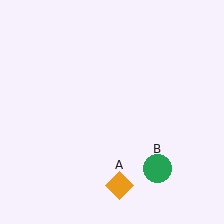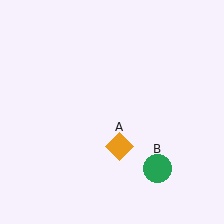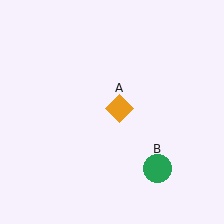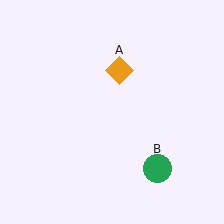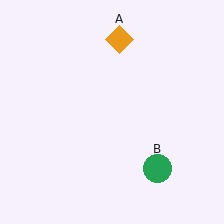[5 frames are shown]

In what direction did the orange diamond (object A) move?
The orange diamond (object A) moved up.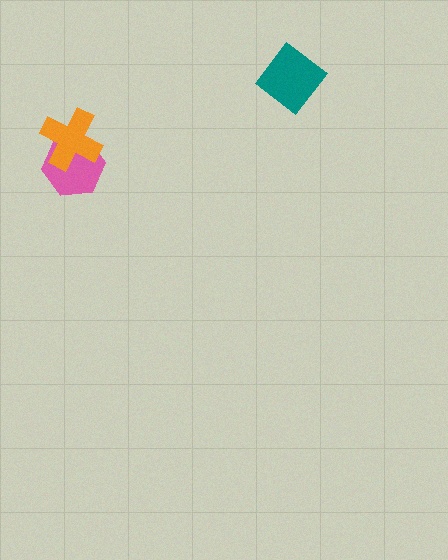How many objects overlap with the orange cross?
1 object overlaps with the orange cross.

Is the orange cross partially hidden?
No, no other shape covers it.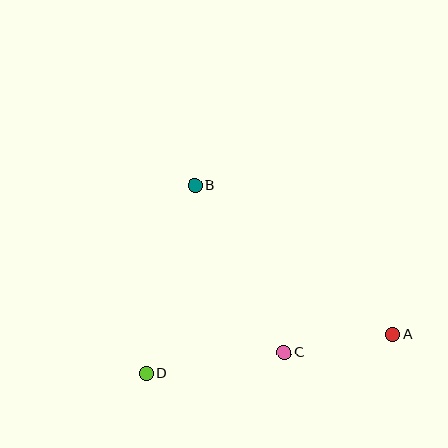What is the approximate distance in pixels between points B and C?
The distance between B and C is approximately 189 pixels.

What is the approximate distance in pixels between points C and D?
The distance between C and D is approximately 140 pixels.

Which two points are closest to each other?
Points A and C are closest to each other.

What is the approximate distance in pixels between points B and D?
The distance between B and D is approximately 194 pixels.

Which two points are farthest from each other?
Points A and D are farthest from each other.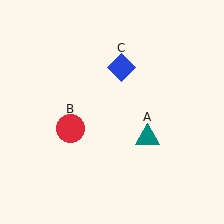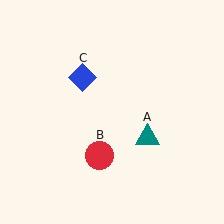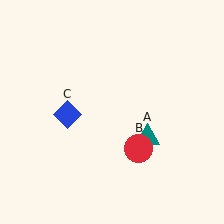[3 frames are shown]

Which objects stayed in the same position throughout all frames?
Teal triangle (object A) remained stationary.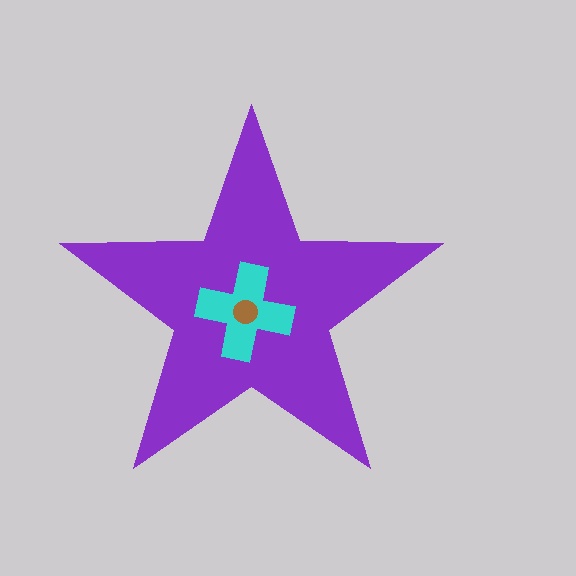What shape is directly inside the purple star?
The cyan cross.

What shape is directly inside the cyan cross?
The brown circle.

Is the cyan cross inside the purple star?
Yes.